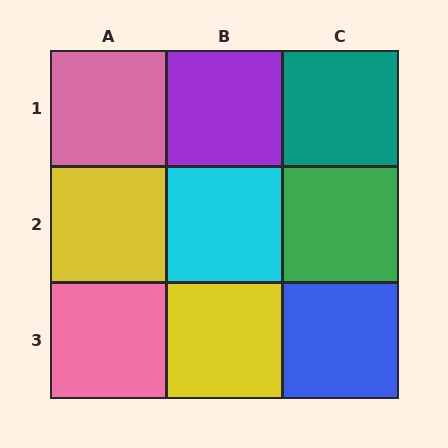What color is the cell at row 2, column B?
Cyan.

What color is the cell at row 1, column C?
Teal.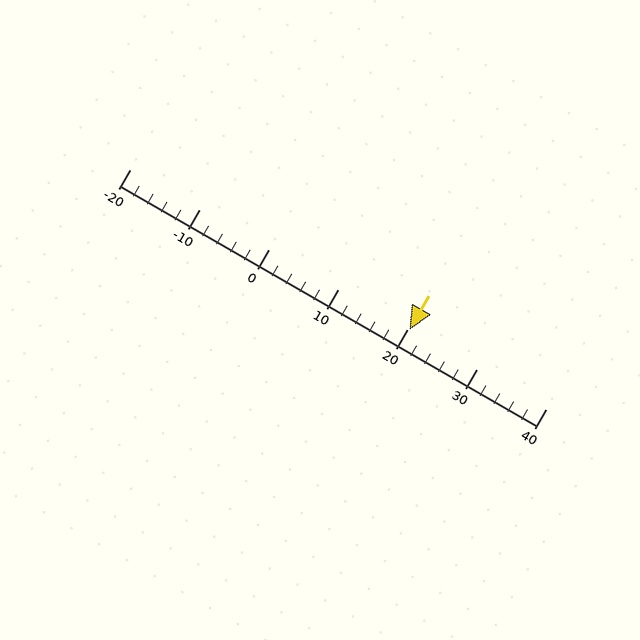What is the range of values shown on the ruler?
The ruler shows values from -20 to 40.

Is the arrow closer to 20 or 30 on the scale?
The arrow is closer to 20.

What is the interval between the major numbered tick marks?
The major tick marks are spaced 10 units apart.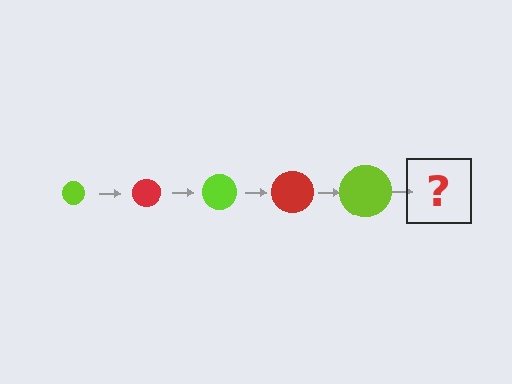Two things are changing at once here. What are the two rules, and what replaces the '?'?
The two rules are that the circle grows larger each step and the color cycles through lime and red. The '?' should be a red circle, larger than the previous one.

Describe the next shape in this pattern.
It should be a red circle, larger than the previous one.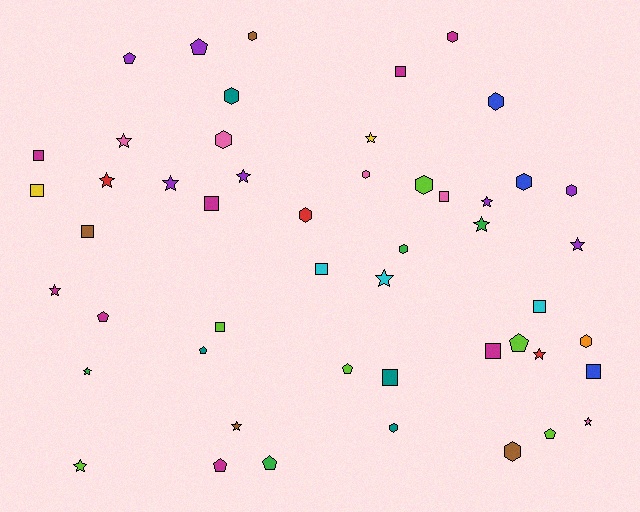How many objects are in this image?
There are 50 objects.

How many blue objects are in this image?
There are 3 blue objects.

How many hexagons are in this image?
There are 14 hexagons.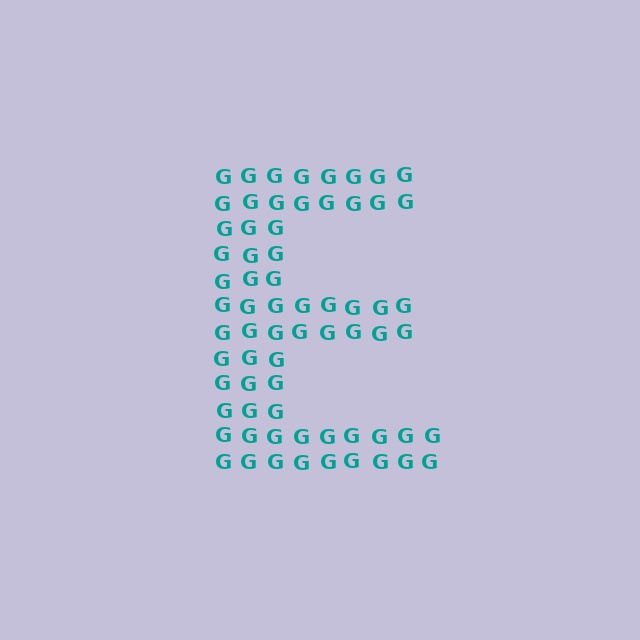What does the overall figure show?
The overall figure shows the letter E.